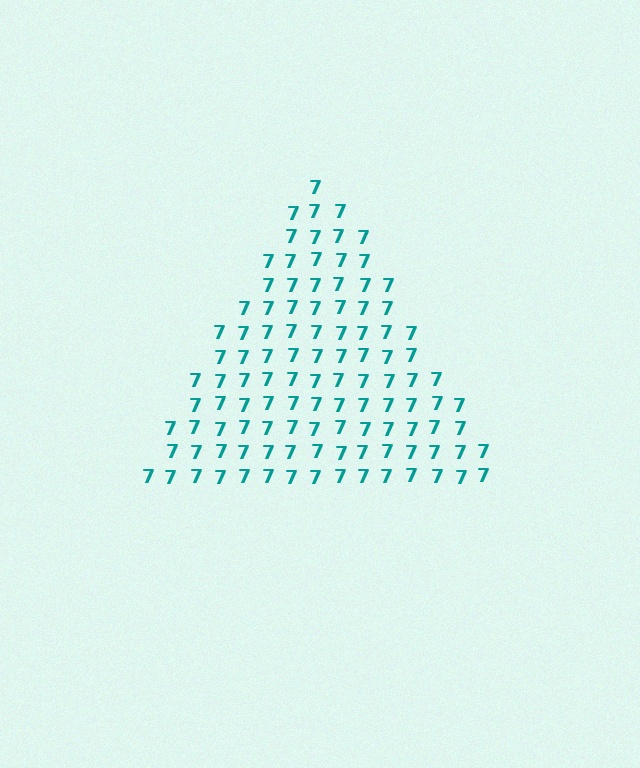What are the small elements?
The small elements are digit 7's.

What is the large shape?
The large shape is a triangle.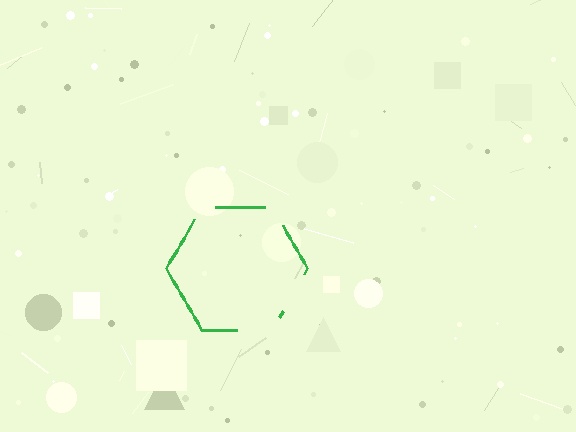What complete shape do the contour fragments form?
The contour fragments form a hexagon.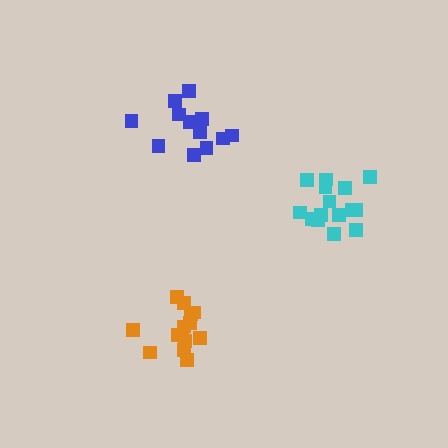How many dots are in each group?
Group 1: 14 dots, Group 2: 15 dots, Group 3: 12 dots (41 total).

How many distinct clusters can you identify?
There are 3 distinct clusters.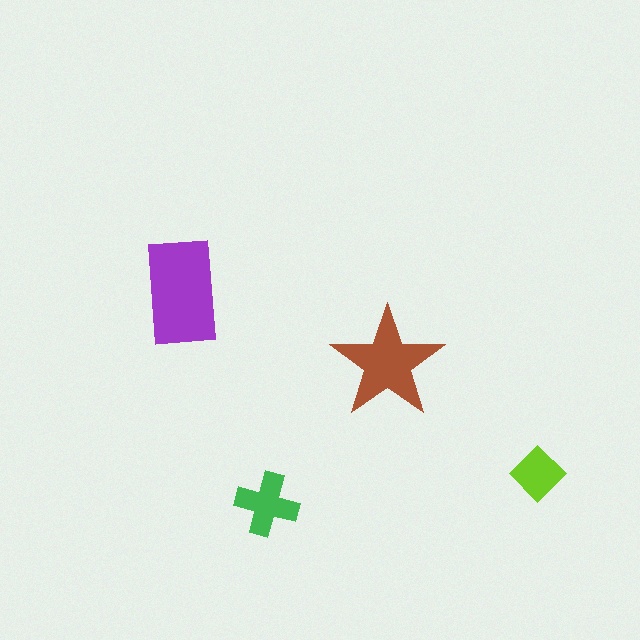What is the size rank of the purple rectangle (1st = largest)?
1st.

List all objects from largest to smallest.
The purple rectangle, the brown star, the green cross, the lime diamond.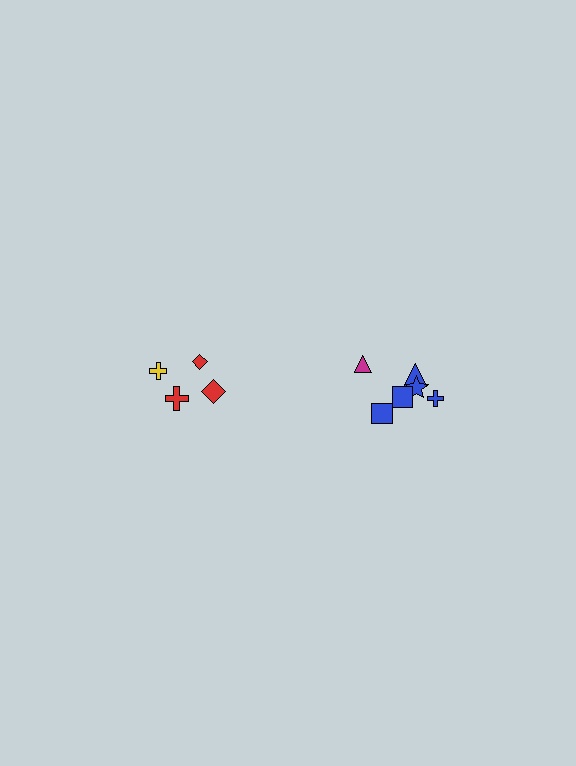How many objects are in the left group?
There are 4 objects.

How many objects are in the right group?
There are 6 objects.